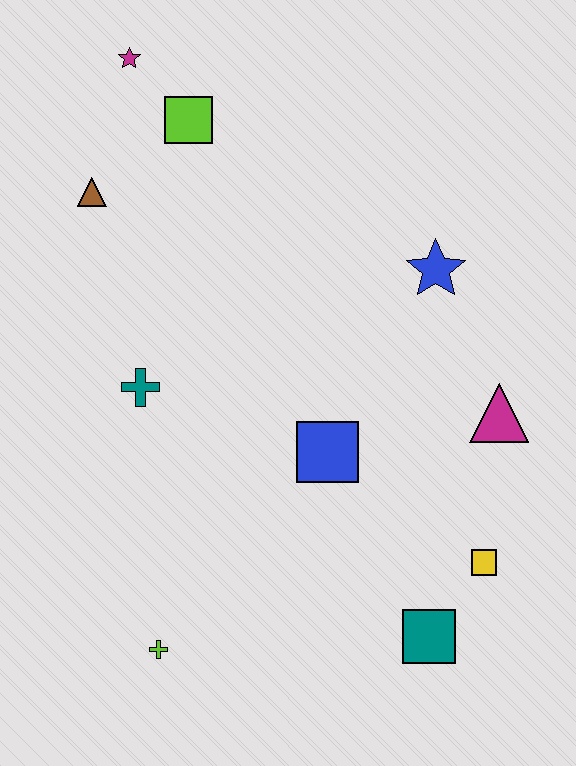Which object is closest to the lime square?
The magenta star is closest to the lime square.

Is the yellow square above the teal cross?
No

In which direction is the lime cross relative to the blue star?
The lime cross is below the blue star.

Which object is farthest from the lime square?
The teal square is farthest from the lime square.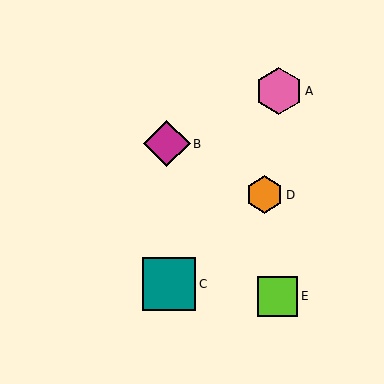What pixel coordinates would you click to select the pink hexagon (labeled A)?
Click at (279, 91) to select the pink hexagon A.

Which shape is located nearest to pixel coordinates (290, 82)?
The pink hexagon (labeled A) at (279, 91) is nearest to that location.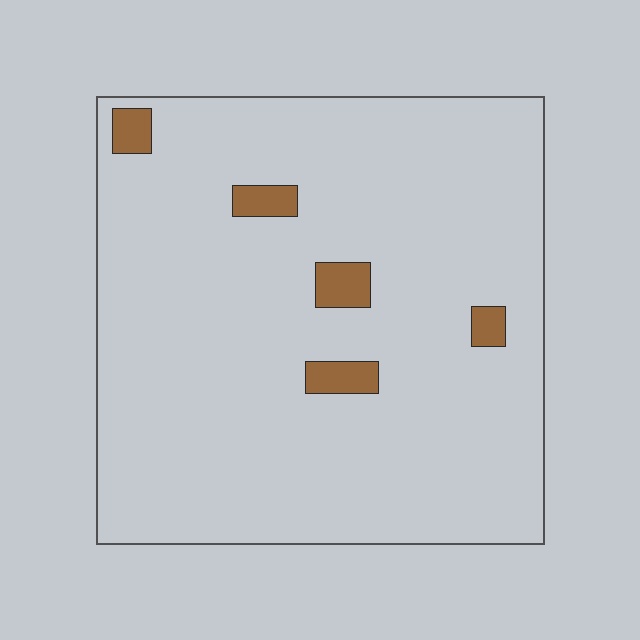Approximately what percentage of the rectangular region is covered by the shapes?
Approximately 5%.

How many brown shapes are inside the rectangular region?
5.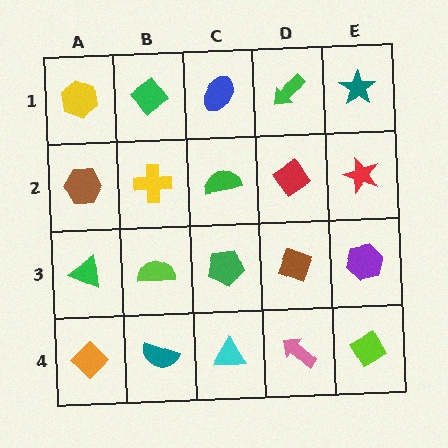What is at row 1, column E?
A teal star.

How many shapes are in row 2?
5 shapes.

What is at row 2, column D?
A red diamond.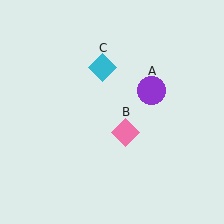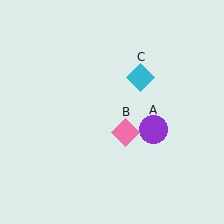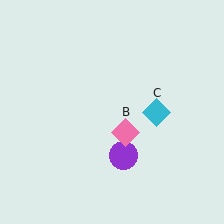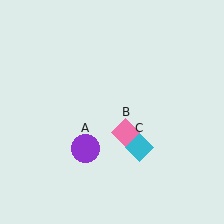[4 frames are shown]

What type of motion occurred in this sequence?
The purple circle (object A), cyan diamond (object C) rotated clockwise around the center of the scene.